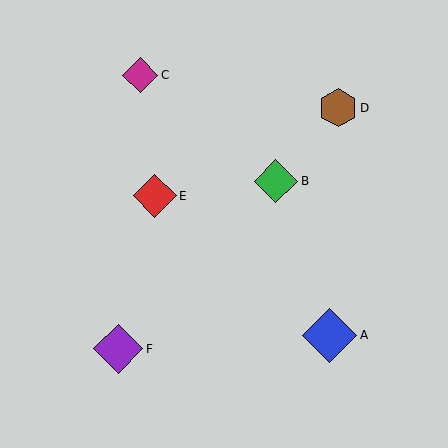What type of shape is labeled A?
Shape A is a blue diamond.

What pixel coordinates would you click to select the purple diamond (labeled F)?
Click at (118, 349) to select the purple diamond F.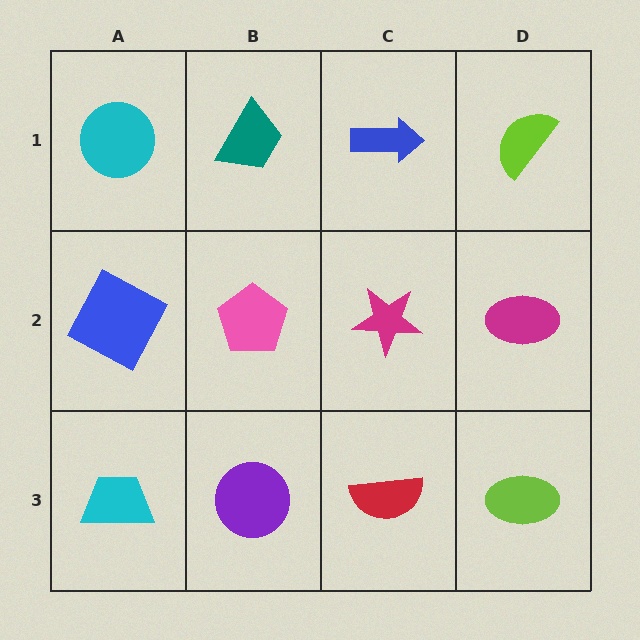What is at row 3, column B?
A purple circle.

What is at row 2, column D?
A magenta ellipse.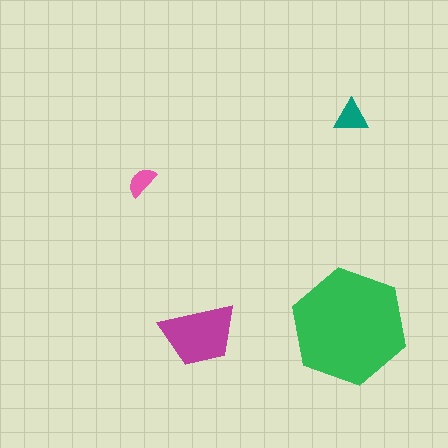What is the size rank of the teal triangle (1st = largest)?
3rd.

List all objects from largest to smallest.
The green hexagon, the magenta trapezoid, the teal triangle, the pink semicircle.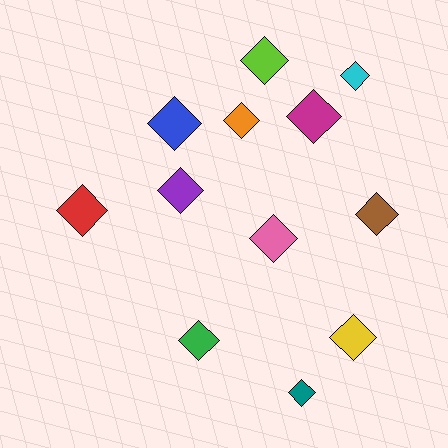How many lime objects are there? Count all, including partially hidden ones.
There is 1 lime object.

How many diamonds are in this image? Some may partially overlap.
There are 12 diamonds.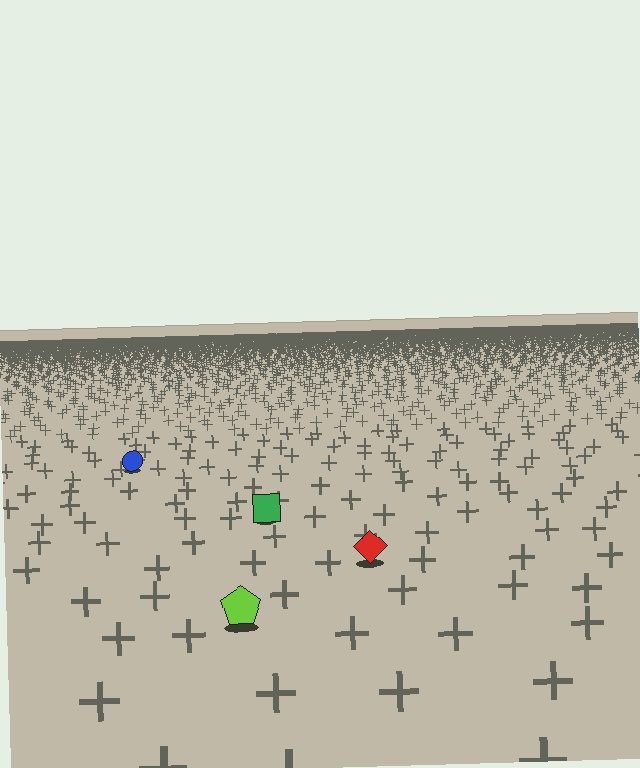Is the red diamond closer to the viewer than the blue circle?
Yes. The red diamond is closer — you can tell from the texture gradient: the ground texture is coarser near it.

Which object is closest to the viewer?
The lime pentagon is closest. The texture marks near it are larger and more spread out.